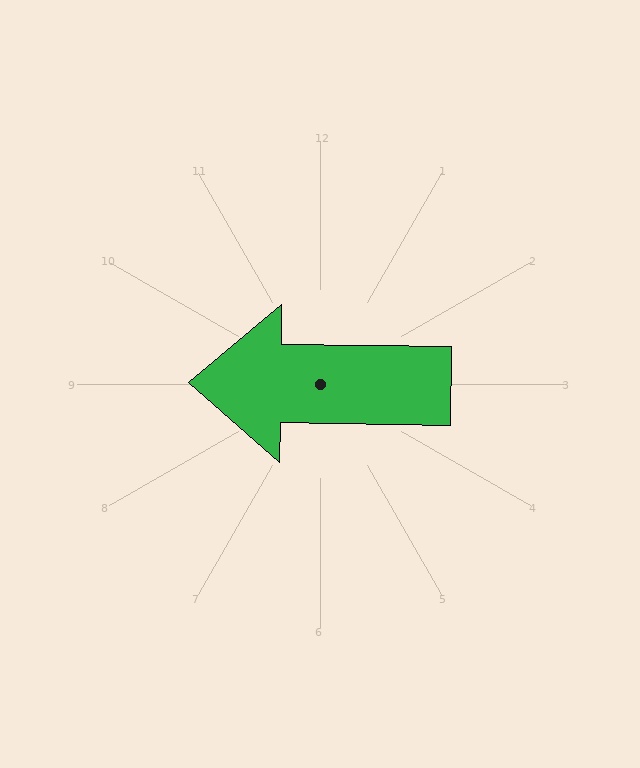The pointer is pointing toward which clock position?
Roughly 9 o'clock.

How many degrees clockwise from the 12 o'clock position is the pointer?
Approximately 271 degrees.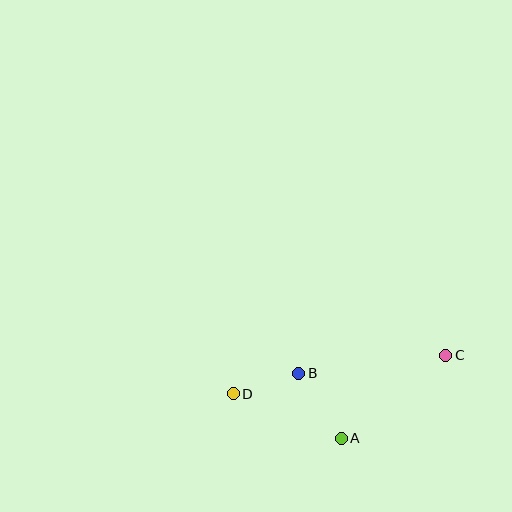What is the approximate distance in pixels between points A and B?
The distance between A and B is approximately 78 pixels.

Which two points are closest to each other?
Points B and D are closest to each other.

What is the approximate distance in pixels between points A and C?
The distance between A and C is approximately 134 pixels.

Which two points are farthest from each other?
Points C and D are farthest from each other.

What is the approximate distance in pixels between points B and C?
The distance between B and C is approximately 148 pixels.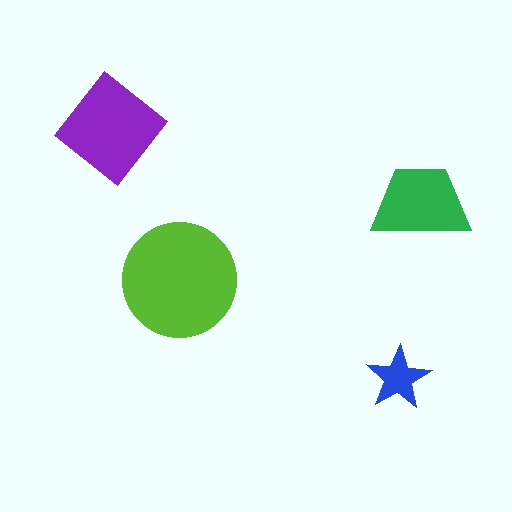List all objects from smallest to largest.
The blue star, the green trapezoid, the purple diamond, the lime circle.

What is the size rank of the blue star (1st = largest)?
4th.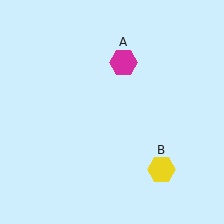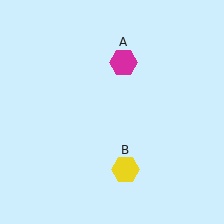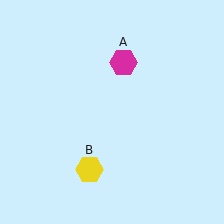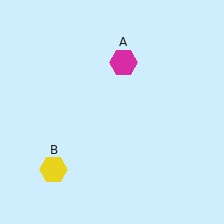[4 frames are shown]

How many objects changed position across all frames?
1 object changed position: yellow hexagon (object B).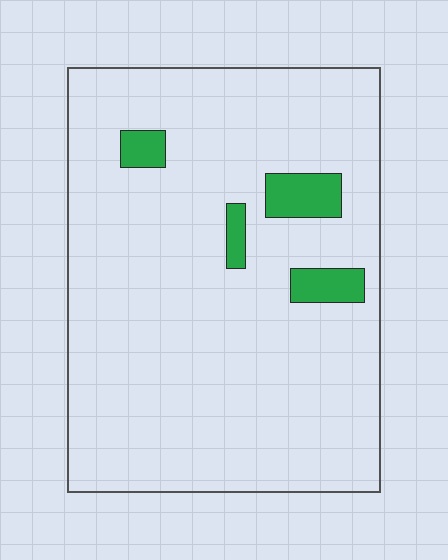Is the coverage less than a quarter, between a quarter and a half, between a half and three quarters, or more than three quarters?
Less than a quarter.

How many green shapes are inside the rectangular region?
4.